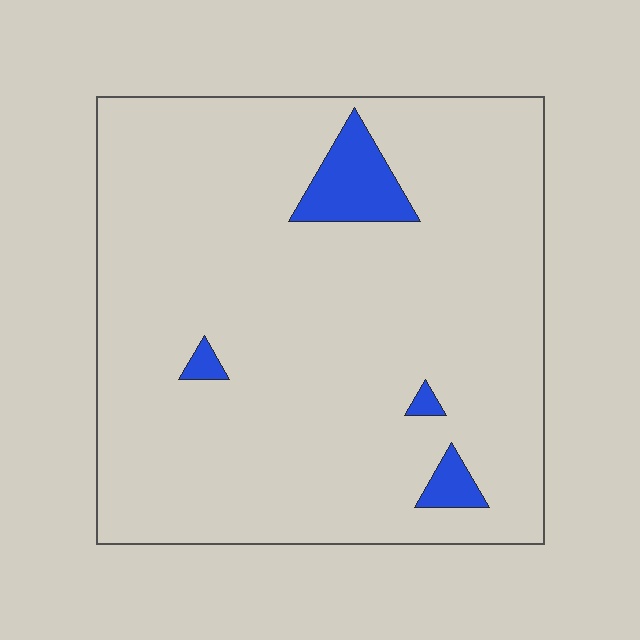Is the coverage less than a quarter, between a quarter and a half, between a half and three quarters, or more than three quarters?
Less than a quarter.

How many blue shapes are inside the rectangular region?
4.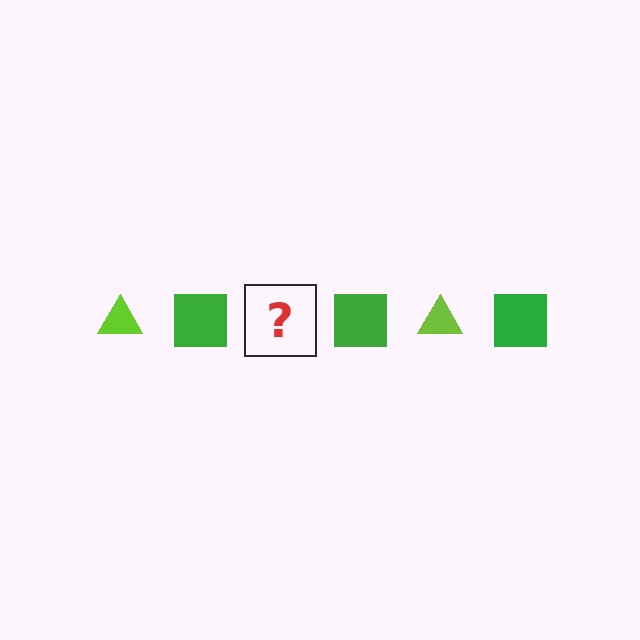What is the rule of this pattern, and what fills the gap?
The rule is that the pattern alternates between lime triangle and green square. The gap should be filled with a lime triangle.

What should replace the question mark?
The question mark should be replaced with a lime triangle.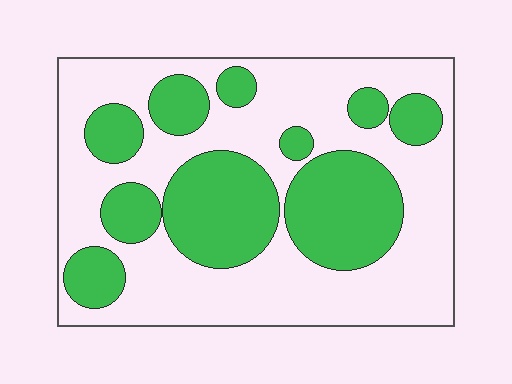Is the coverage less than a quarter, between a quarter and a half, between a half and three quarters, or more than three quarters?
Between a quarter and a half.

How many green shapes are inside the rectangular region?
10.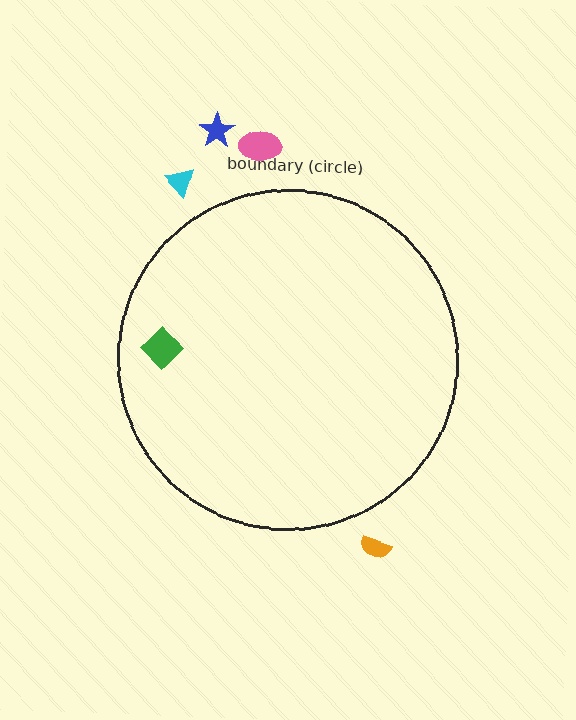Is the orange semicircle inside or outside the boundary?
Outside.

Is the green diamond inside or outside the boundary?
Inside.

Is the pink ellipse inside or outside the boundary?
Outside.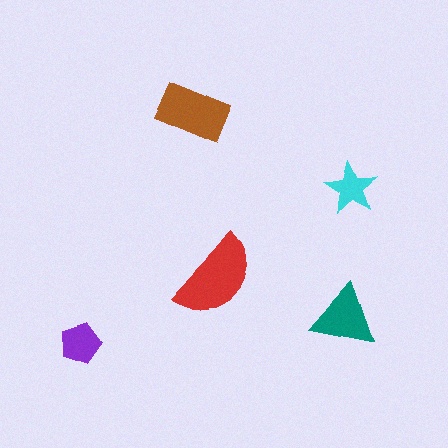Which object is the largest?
The red semicircle.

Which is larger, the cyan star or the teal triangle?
The teal triangle.